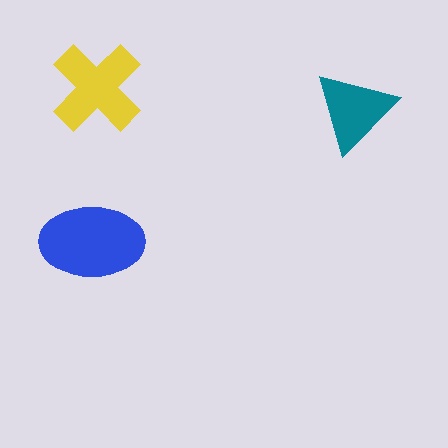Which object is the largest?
The blue ellipse.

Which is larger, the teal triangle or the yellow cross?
The yellow cross.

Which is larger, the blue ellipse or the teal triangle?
The blue ellipse.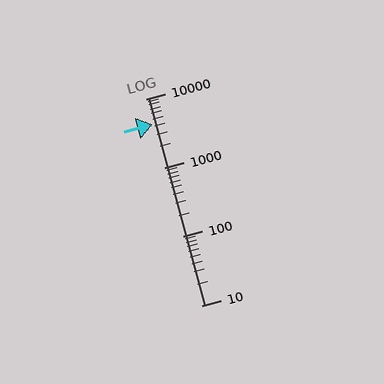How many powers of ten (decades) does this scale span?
The scale spans 3 decades, from 10 to 10000.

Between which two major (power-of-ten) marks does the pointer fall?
The pointer is between 1000 and 10000.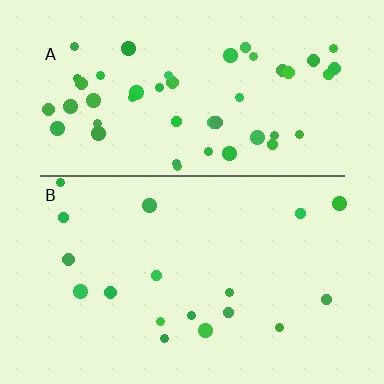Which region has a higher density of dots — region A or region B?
A (the top).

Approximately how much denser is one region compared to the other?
Approximately 2.7× — region A over region B.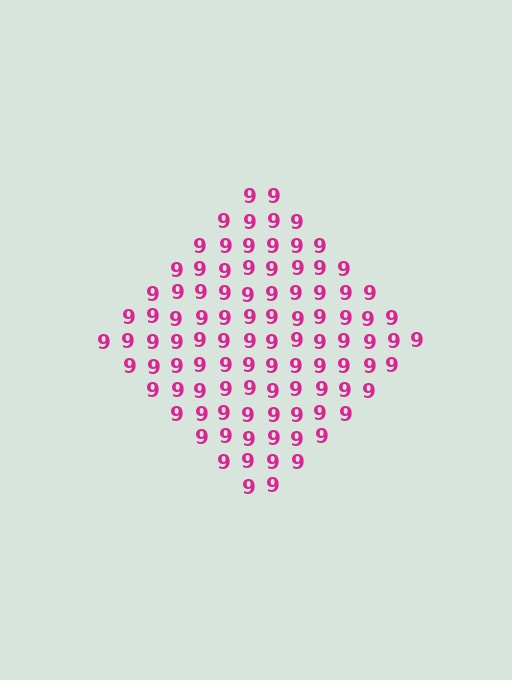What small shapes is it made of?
It is made of small digit 9's.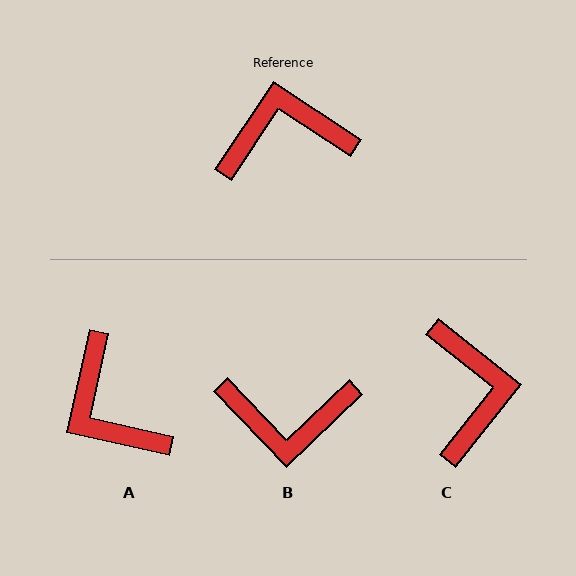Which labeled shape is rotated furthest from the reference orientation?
B, about 167 degrees away.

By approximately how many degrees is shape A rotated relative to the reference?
Approximately 111 degrees counter-clockwise.